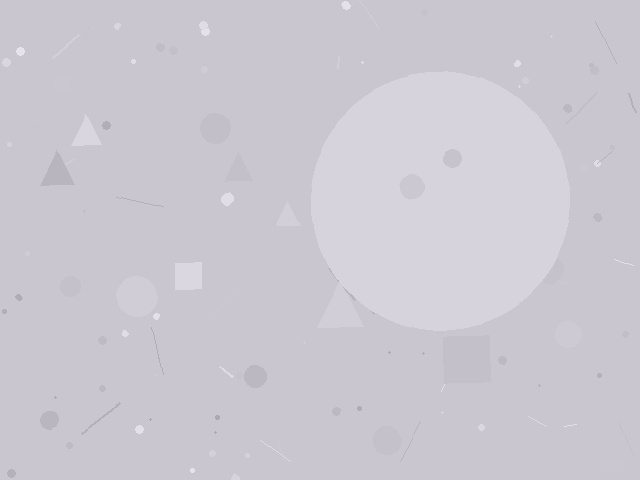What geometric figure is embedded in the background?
A circle is embedded in the background.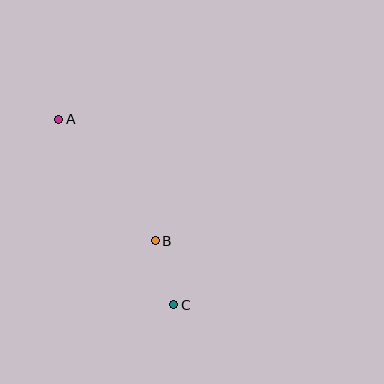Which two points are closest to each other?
Points B and C are closest to each other.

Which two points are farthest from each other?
Points A and C are farthest from each other.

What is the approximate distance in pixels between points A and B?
The distance between A and B is approximately 155 pixels.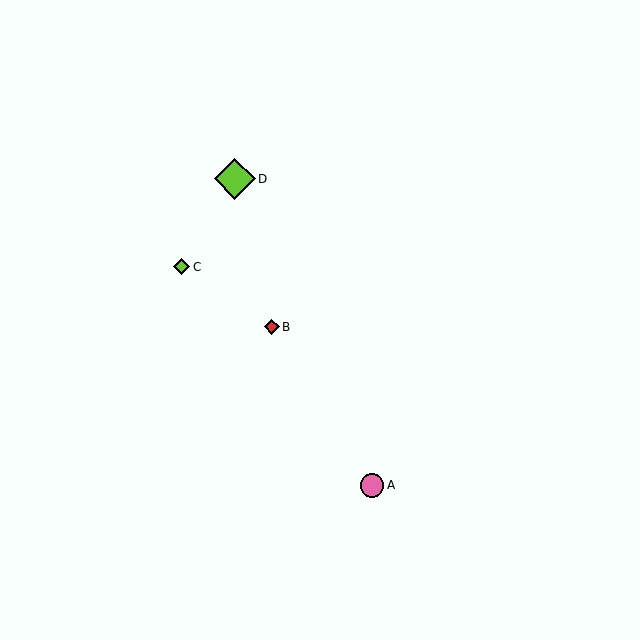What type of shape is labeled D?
Shape D is a lime diamond.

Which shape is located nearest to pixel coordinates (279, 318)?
The red diamond (labeled B) at (272, 327) is nearest to that location.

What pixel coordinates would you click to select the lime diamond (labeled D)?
Click at (235, 179) to select the lime diamond D.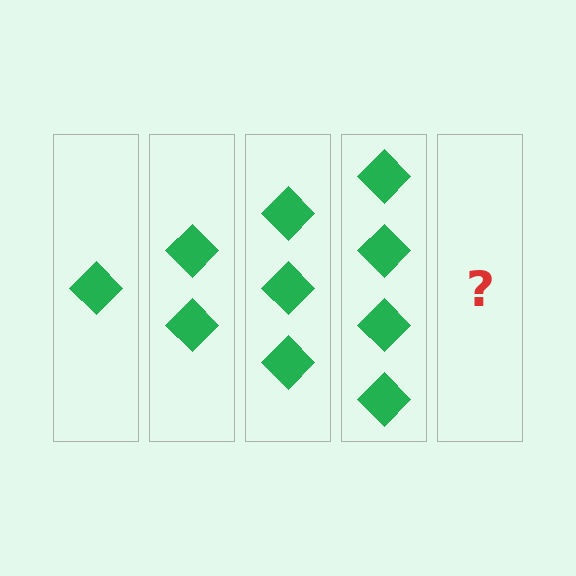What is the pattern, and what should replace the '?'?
The pattern is that each step adds one more diamond. The '?' should be 5 diamonds.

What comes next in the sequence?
The next element should be 5 diamonds.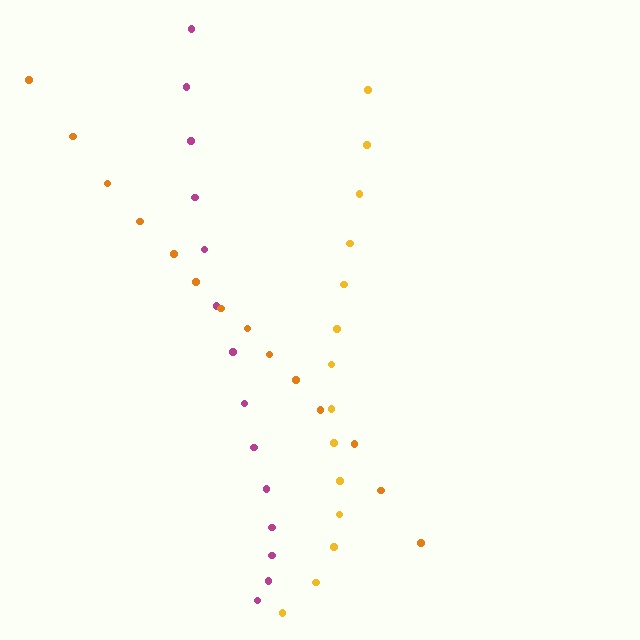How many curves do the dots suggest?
There are 3 distinct paths.